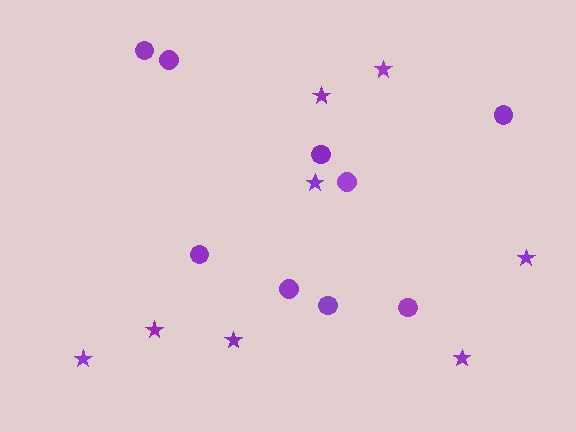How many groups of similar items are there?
There are 2 groups: one group of circles (9) and one group of stars (8).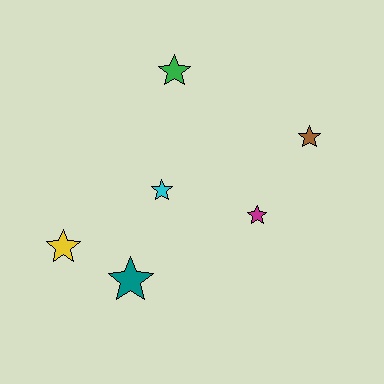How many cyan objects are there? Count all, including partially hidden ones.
There is 1 cyan object.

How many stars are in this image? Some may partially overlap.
There are 6 stars.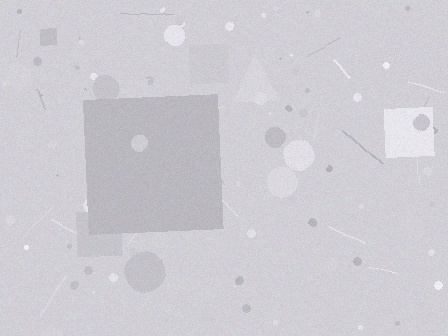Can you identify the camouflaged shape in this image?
The camouflaged shape is a square.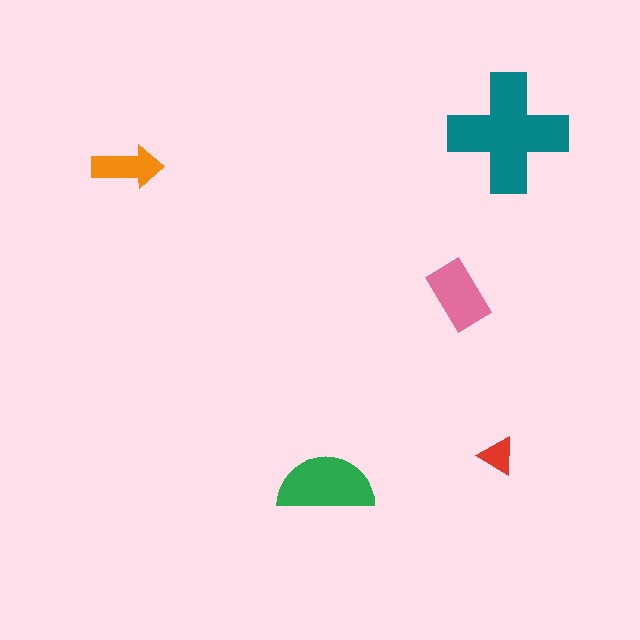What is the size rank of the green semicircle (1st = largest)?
2nd.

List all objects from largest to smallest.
The teal cross, the green semicircle, the pink rectangle, the orange arrow, the red triangle.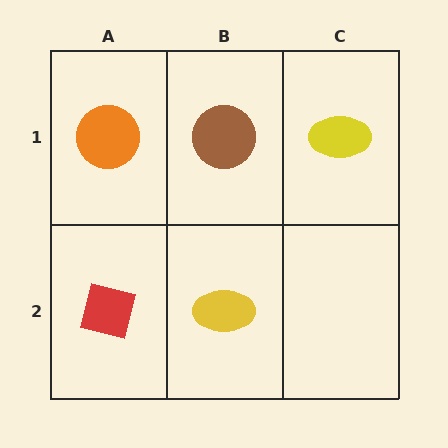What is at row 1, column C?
A yellow ellipse.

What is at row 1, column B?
A brown circle.